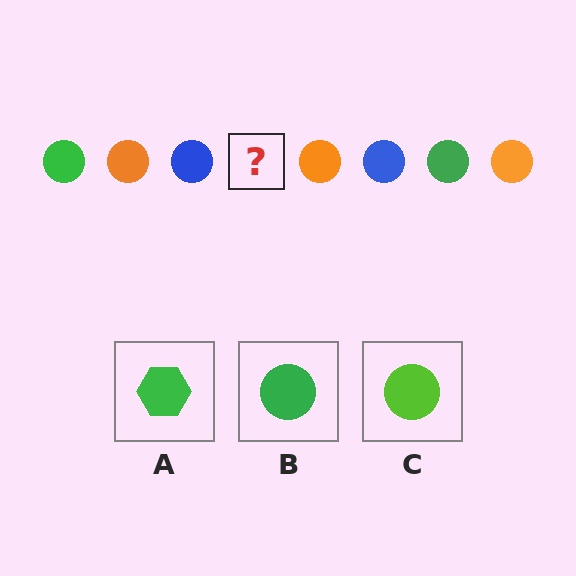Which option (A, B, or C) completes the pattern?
B.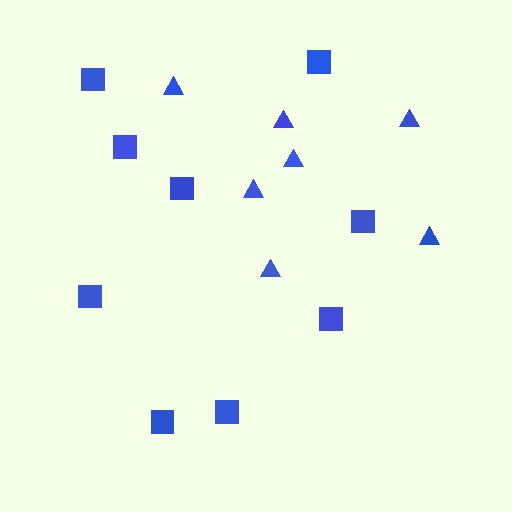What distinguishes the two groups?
There are 2 groups: one group of squares (9) and one group of triangles (7).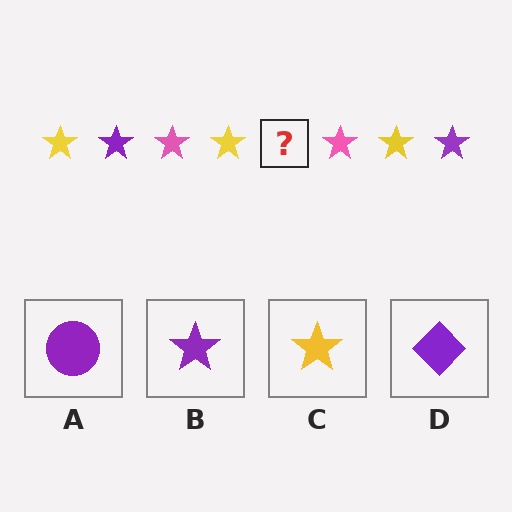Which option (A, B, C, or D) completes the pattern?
B.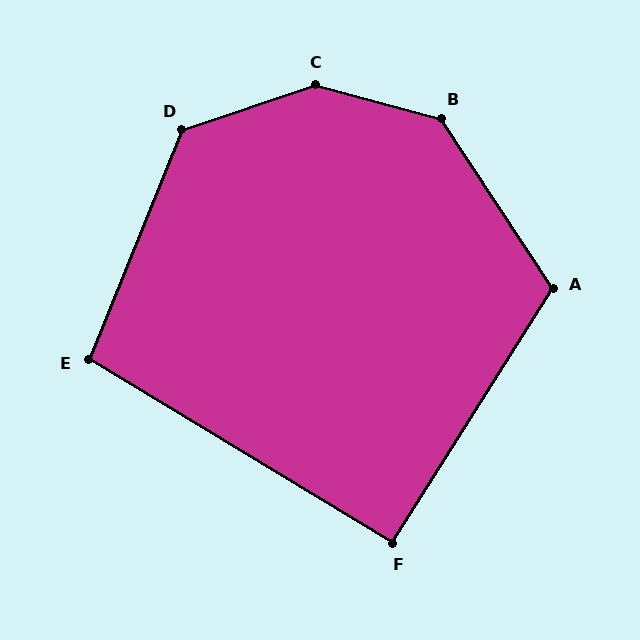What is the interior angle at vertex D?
Approximately 131 degrees (obtuse).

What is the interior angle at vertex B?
Approximately 138 degrees (obtuse).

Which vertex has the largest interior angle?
C, at approximately 146 degrees.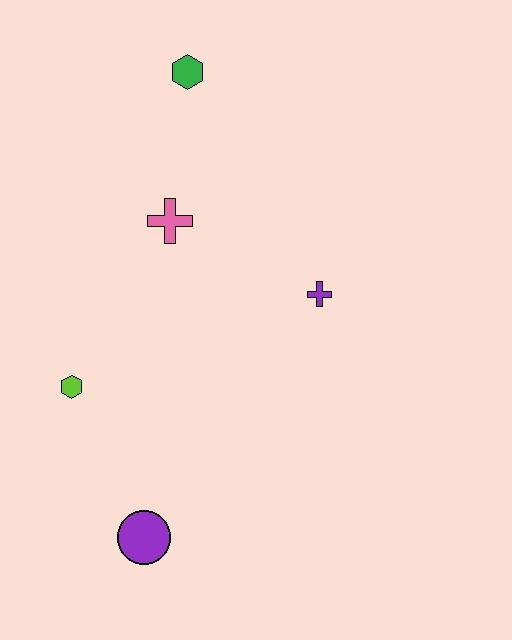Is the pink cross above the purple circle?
Yes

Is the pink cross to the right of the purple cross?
No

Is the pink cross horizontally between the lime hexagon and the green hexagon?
Yes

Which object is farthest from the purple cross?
The purple circle is farthest from the purple cross.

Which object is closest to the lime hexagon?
The purple circle is closest to the lime hexagon.